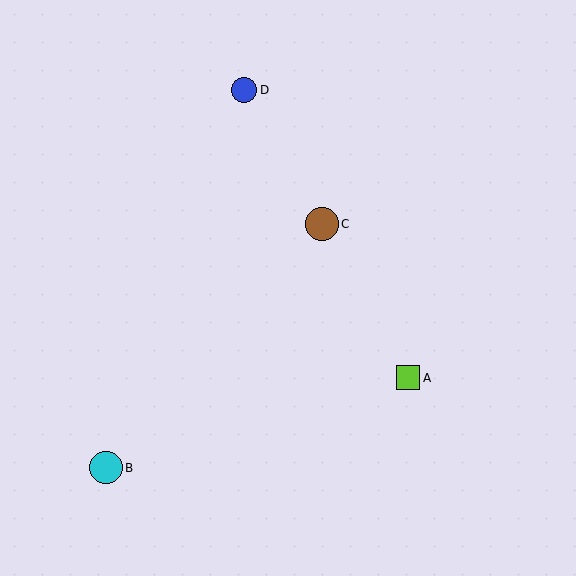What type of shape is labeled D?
Shape D is a blue circle.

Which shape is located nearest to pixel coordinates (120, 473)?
The cyan circle (labeled B) at (106, 468) is nearest to that location.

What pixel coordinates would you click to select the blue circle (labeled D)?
Click at (244, 90) to select the blue circle D.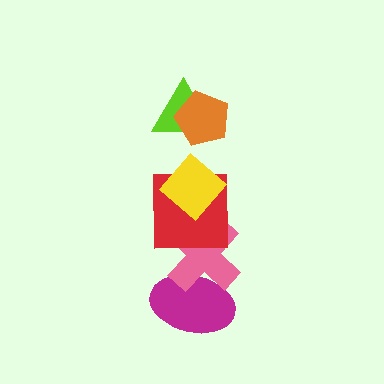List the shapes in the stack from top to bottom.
From top to bottom: the orange pentagon, the lime triangle, the yellow diamond, the red square, the pink cross, the magenta ellipse.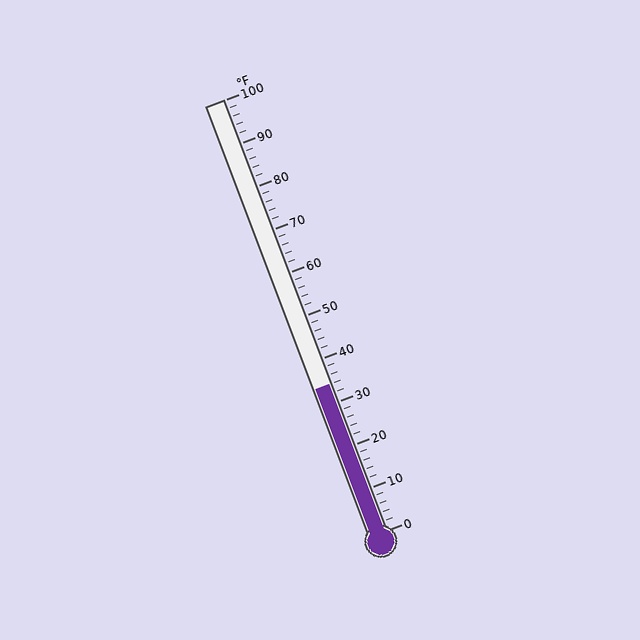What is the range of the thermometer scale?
The thermometer scale ranges from 0°F to 100°F.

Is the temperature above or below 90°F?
The temperature is below 90°F.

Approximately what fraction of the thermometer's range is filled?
The thermometer is filled to approximately 35% of its range.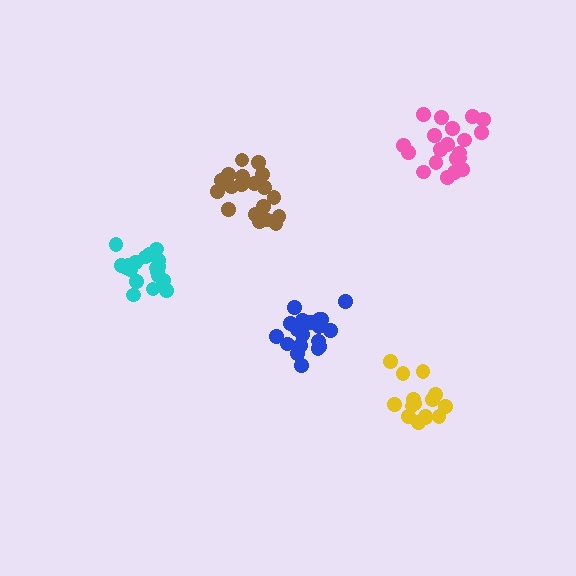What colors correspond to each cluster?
The clusters are colored: brown, cyan, yellow, blue, pink.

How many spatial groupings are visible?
There are 5 spatial groupings.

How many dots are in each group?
Group 1: 19 dots, Group 2: 19 dots, Group 3: 15 dots, Group 4: 19 dots, Group 5: 20 dots (92 total).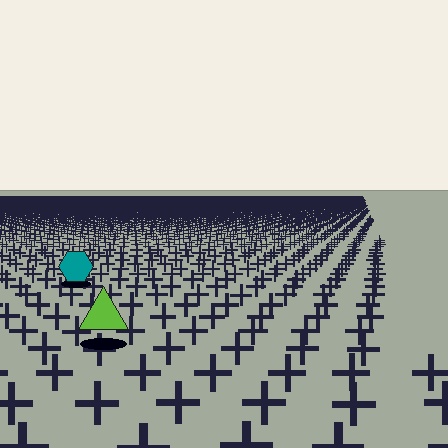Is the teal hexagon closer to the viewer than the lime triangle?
No. The lime triangle is closer — you can tell from the texture gradient: the ground texture is coarser near it.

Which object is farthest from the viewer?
The teal hexagon is farthest from the viewer. It appears smaller and the ground texture around it is denser.